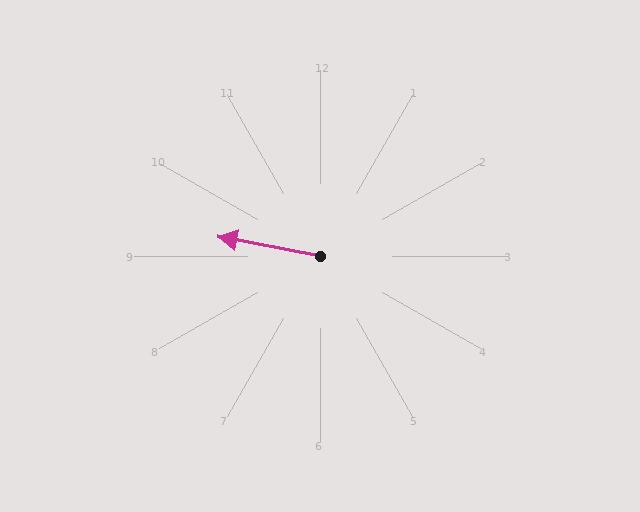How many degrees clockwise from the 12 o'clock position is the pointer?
Approximately 281 degrees.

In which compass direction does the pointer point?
West.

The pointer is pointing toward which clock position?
Roughly 9 o'clock.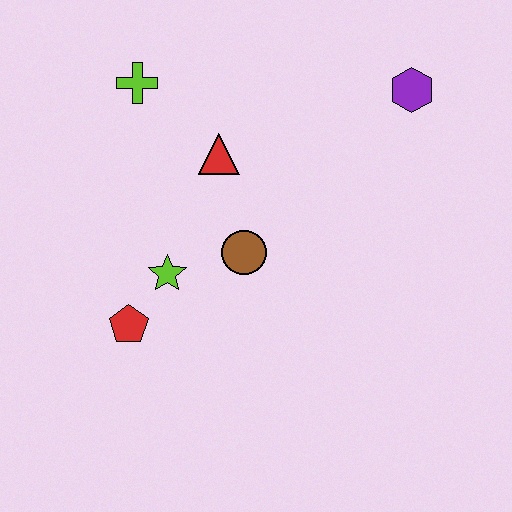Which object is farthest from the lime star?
The purple hexagon is farthest from the lime star.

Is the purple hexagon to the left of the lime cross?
No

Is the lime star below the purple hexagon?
Yes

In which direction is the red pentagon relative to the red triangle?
The red pentagon is below the red triangle.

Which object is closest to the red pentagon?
The lime star is closest to the red pentagon.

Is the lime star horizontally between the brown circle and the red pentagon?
Yes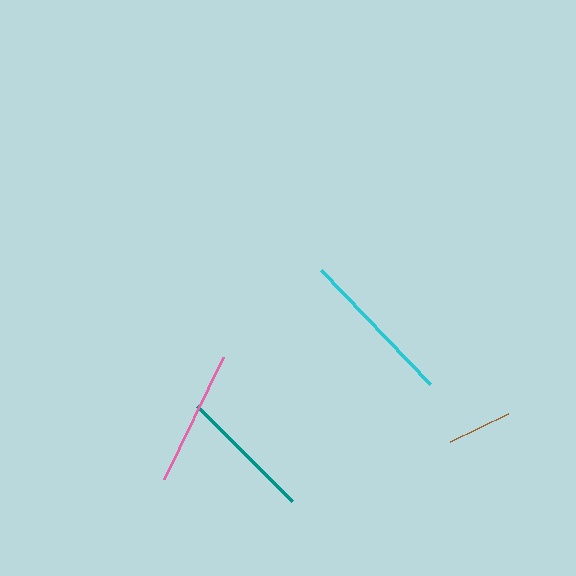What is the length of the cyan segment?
The cyan segment is approximately 157 pixels long.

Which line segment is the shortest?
The brown line is the shortest at approximately 65 pixels.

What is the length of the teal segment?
The teal segment is approximately 135 pixels long.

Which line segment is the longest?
The cyan line is the longest at approximately 157 pixels.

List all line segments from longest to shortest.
From longest to shortest: cyan, teal, pink, brown.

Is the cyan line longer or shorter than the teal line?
The cyan line is longer than the teal line.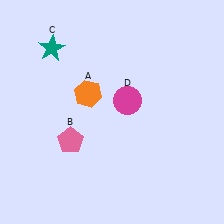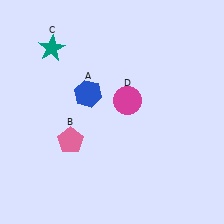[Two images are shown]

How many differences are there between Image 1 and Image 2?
There is 1 difference between the two images.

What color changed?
The hexagon (A) changed from orange in Image 1 to blue in Image 2.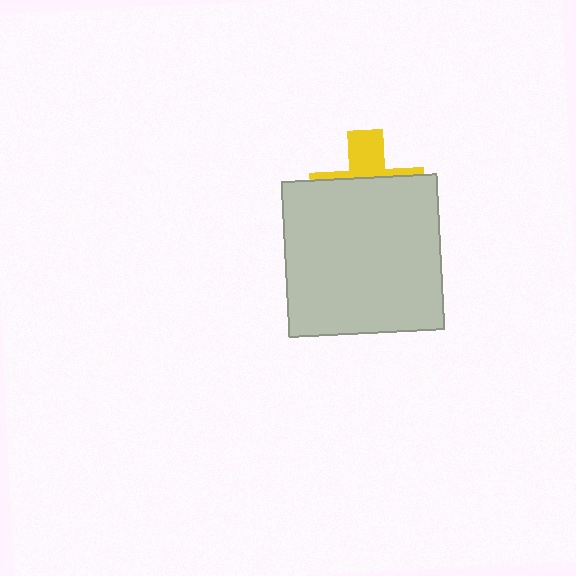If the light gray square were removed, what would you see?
You would see the complete yellow cross.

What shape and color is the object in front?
The object in front is a light gray square.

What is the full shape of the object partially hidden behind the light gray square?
The partially hidden object is a yellow cross.